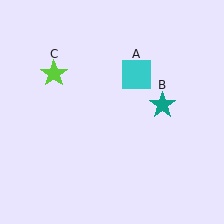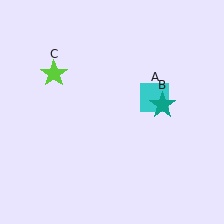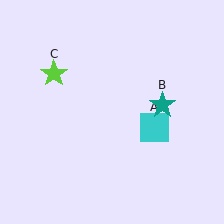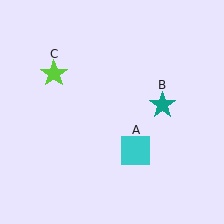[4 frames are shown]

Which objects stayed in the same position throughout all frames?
Teal star (object B) and lime star (object C) remained stationary.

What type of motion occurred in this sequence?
The cyan square (object A) rotated clockwise around the center of the scene.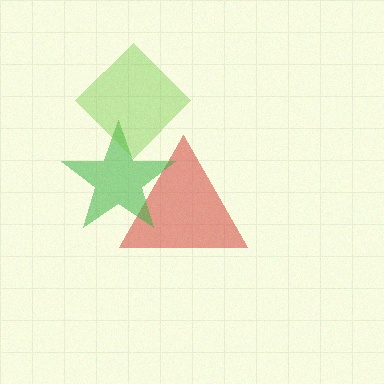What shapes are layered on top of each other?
The layered shapes are: a red triangle, a green star, a lime diamond.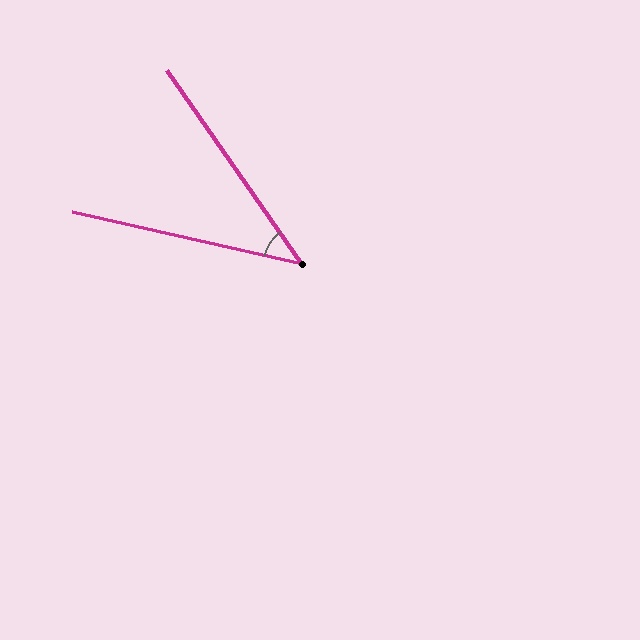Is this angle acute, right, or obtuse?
It is acute.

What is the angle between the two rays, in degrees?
Approximately 42 degrees.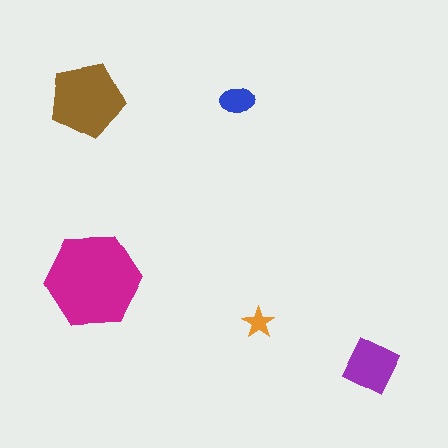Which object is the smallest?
The orange star.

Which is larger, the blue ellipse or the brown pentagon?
The brown pentagon.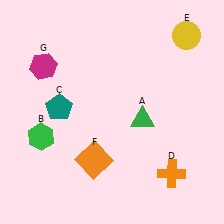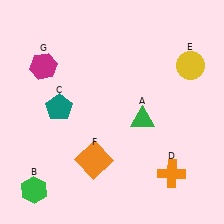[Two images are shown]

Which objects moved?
The objects that moved are: the green hexagon (B), the yellow circle (E).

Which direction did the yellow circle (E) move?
The yellow circle (E) moved down.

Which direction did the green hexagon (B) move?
The green hexagon (B) moved down.